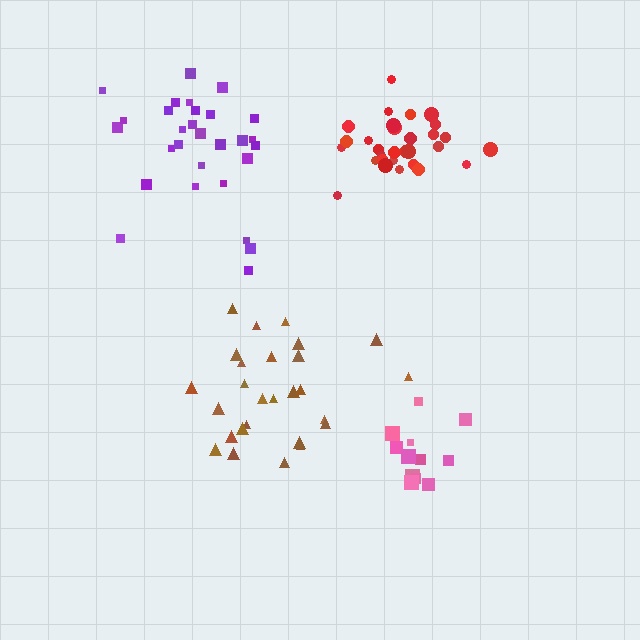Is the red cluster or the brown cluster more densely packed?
Red.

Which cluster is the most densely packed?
Red.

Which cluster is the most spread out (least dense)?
Brown.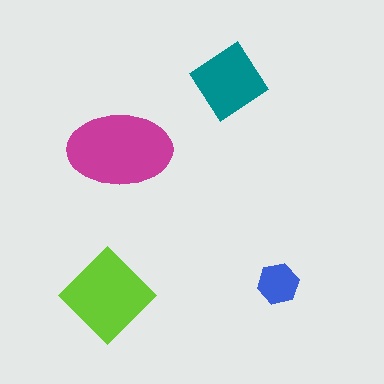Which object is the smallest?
The blue hexagon.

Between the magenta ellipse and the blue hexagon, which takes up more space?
The magenta ellipse.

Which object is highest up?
The teal diamond is topmost.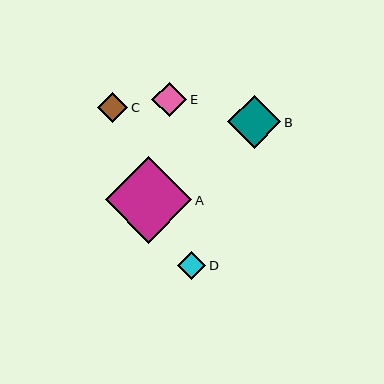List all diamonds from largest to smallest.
From largest to smallest: A, B, E, C, D.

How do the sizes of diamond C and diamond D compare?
Diamond C and diamond D are approximately the same size.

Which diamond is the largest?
Diamond A is the largest with a size of approximately 87 pixels.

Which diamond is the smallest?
Diamond D is the smallest with a size of approximately 28 pixels.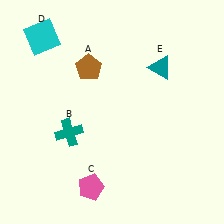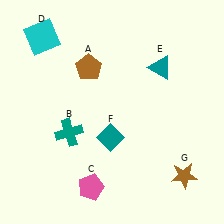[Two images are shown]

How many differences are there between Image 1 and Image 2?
There are 2 differences between the two images.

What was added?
A teal diamond (F), a brown star (G) were added in Image 2.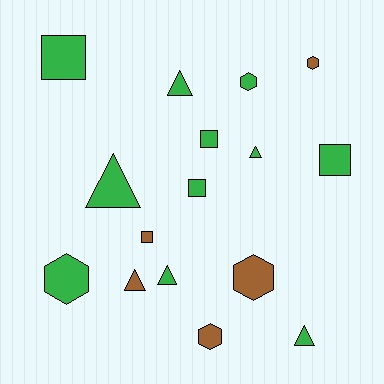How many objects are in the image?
There are 16 objects.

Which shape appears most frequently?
Triangle, with 6 objects.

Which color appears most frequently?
Green, with 11 objects.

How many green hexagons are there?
There are 2 green hexagons.